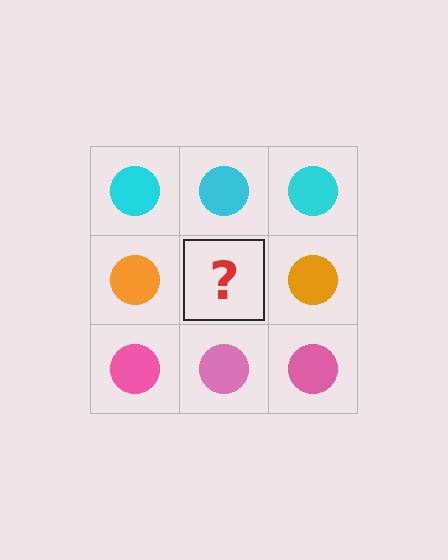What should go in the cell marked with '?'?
The missing cell should contain an orange circle.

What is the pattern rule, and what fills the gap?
The rule is that each row has a consistent color. The gap should be filled with an orange circle.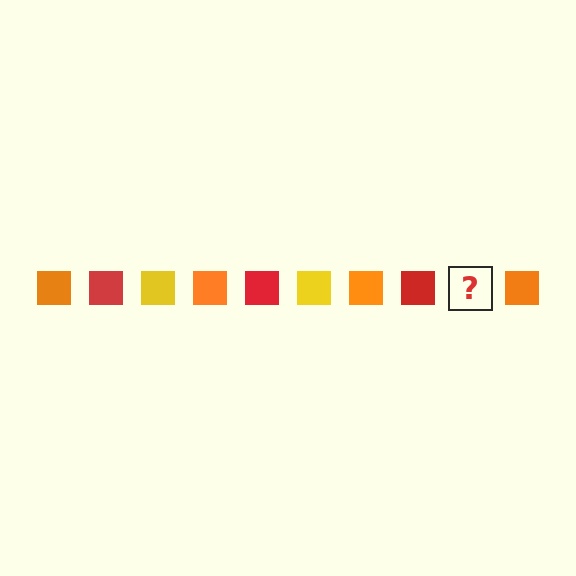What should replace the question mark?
The question mark should be replaced with a yellow square.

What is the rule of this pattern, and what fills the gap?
The rule is that the pattern cycles through orange, red, yellow squares. The gap should be filled with a yellow square.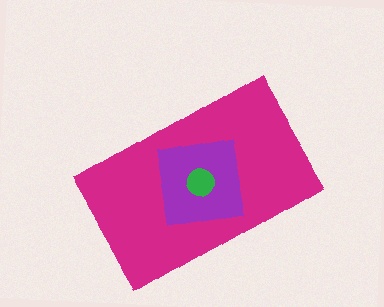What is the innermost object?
The green circle.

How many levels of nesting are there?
3.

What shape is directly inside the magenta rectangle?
The purple square.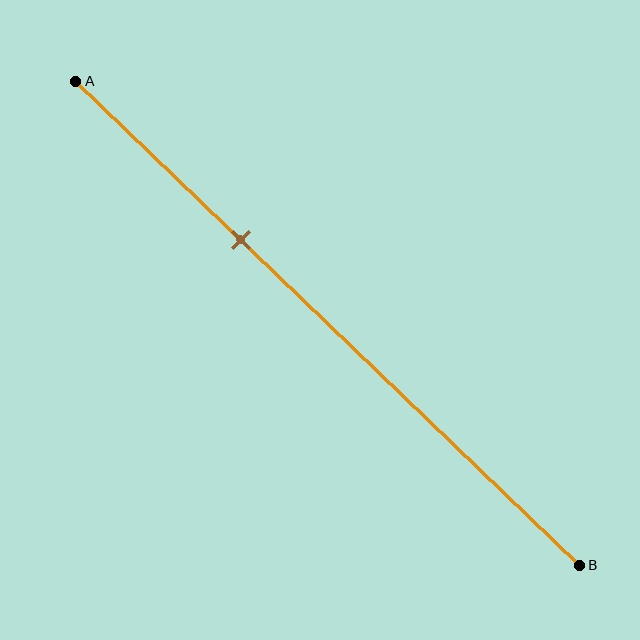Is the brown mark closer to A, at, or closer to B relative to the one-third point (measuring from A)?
The brown mark is approximately at the one-third point of segment AB.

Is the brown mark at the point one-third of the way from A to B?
Yes, the mark is approximately at the one-third point.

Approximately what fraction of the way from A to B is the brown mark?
The brown mark is approximately 35% of the way from A to B.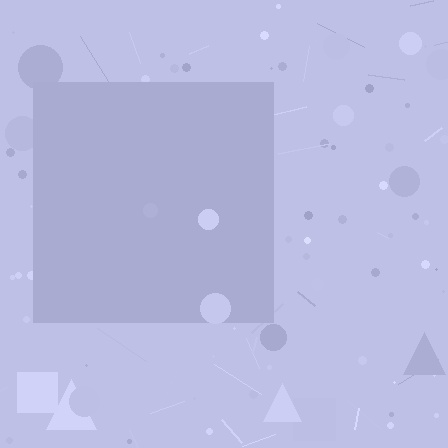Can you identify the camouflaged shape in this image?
The camouflaged shape is a square.